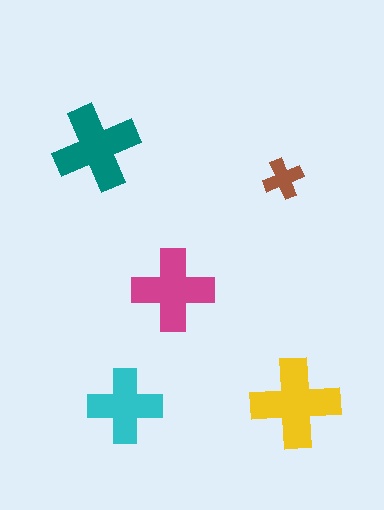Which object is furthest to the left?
The teal cross is leftmost.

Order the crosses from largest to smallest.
the yellow one, the teal one, the magenta one, the cyan one, the brown one.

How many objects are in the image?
There are 5 objects in the image.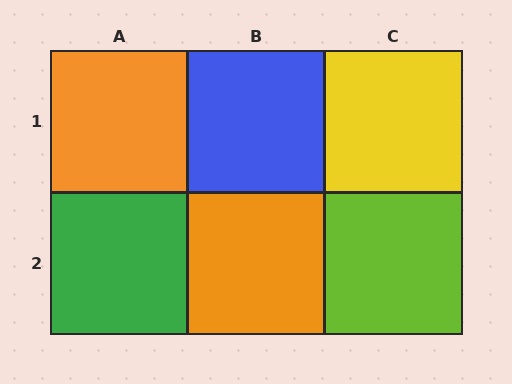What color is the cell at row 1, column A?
Orange.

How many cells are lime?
1 cell is lime.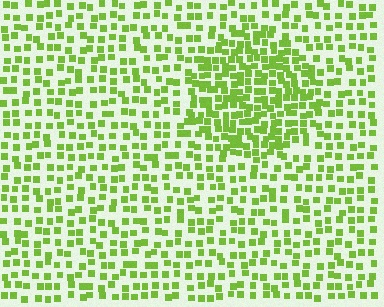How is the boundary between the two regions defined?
The boundary is defined by a change in element density (approximately 1.9x ratio). All elements are the same color, size, and shape.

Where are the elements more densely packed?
The elements are more densely packed inside the circle boundary.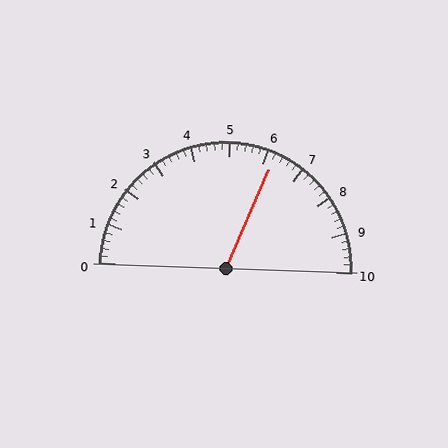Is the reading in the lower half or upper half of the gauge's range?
The reading is in the upper half of the range (0 to 10).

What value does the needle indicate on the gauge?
The needle indicates approximately 6.2.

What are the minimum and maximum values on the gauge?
The gauge ranges from 0 to 10.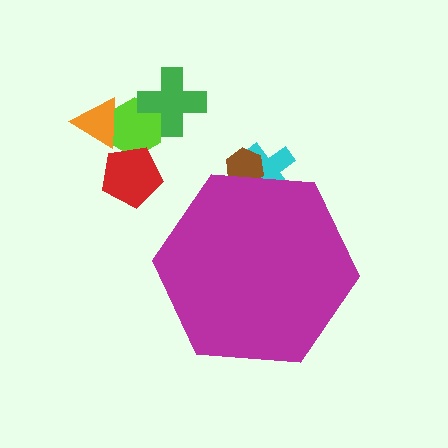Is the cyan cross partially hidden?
Yes, the cyan cross is partially hidden behind the magenta hexagon.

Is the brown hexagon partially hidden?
Yes, the brown hexagon is partially hidden behind the magenta hexagon.